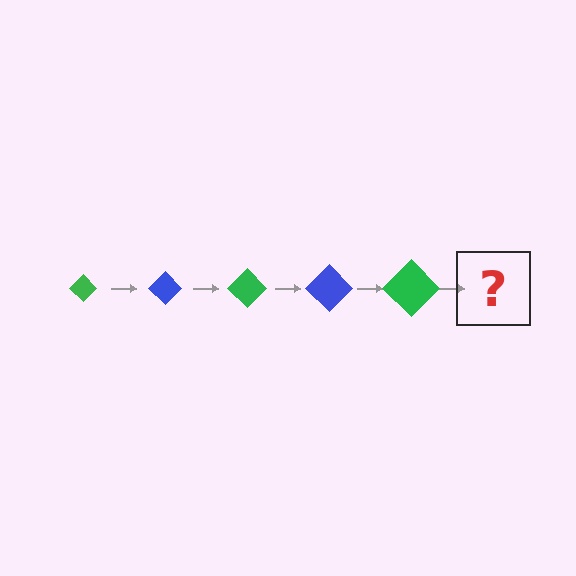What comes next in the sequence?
The next element should be a blue diamond, larger than the previous one.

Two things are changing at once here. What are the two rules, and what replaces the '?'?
The two rules are that the diamond grows larger each step and the color cycles through green and blue. The '?' should be a blue diamond, larger than the previous one.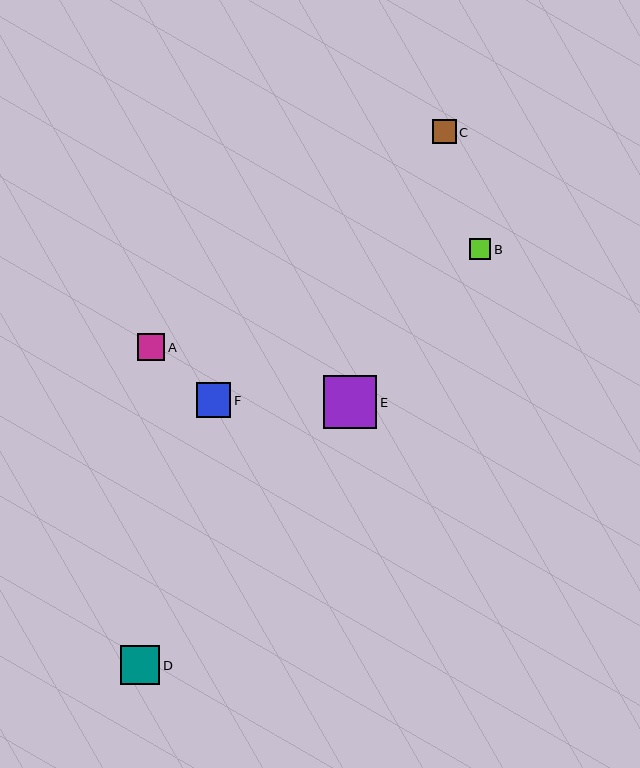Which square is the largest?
Square E is the largest with a size of approximately 53 pixels.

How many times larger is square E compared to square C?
Square E is approximately 2.2 times the size of square C.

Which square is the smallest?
Square B is the smallest with a size of approximately 21 pixels.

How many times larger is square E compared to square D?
Square E is approximately 1.3 times the size of square D.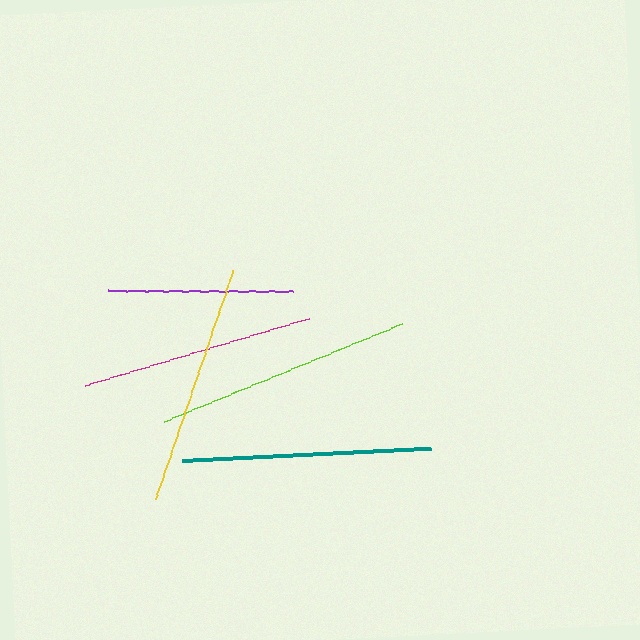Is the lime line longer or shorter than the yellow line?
The lime line is longer than the yellow line.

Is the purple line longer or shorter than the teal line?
The teal line is longer than the purple line.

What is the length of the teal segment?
The teal segment is approximately 249 pixels long.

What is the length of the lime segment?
The lime segment is approximately 258 pixels long.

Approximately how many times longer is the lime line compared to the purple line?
The lime line is approximately 1.4 times the length of the purple line.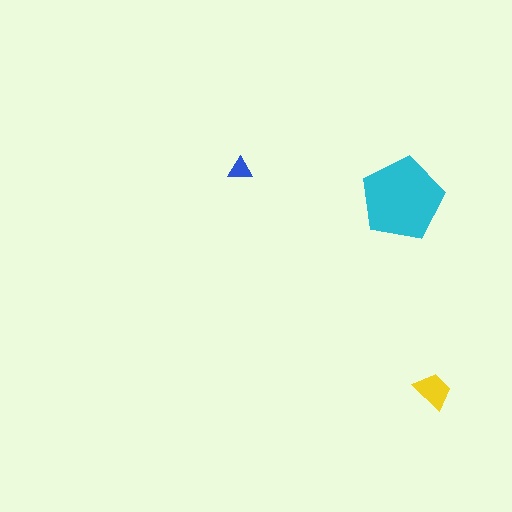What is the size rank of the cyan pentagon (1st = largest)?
1st.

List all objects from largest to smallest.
The cyan pentagon, the yellow trapezoid, the blue triangle.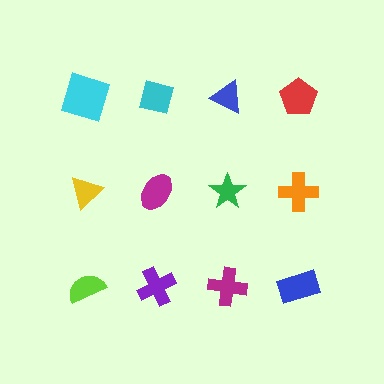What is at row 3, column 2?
A purple cross.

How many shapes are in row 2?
4 shapes.